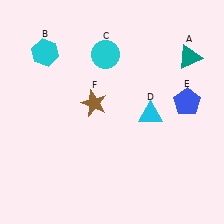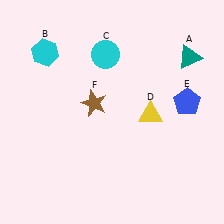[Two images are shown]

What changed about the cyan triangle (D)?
In Image 1, D is cyan. In Image 2, it changed to yellow.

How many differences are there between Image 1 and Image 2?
There is 1 difference between the two images.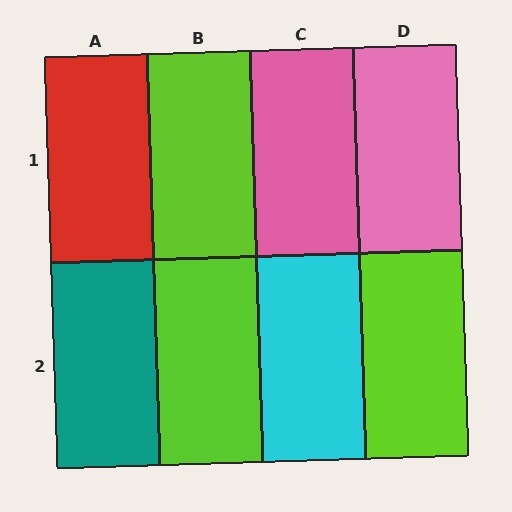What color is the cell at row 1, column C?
Pink.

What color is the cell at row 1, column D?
Pink.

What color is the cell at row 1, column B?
Lime.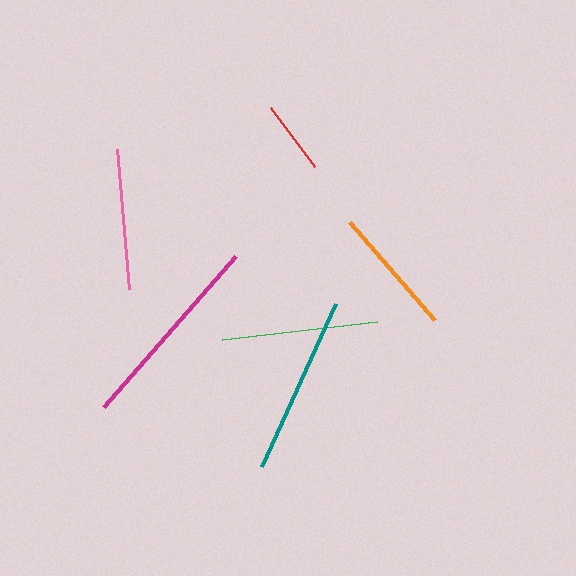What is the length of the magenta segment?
The magenta segment is approximately 201 pixels long.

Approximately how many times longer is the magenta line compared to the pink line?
The magenta line is approximately 1.4 times the length of the pink line.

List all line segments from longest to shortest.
From longest to shortest: magenta, teal, green, pink, orange, red.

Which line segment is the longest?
The magenta line is the longest at approximately 201 pixels.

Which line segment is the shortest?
The red line is the shortest at approximately 73 pixels.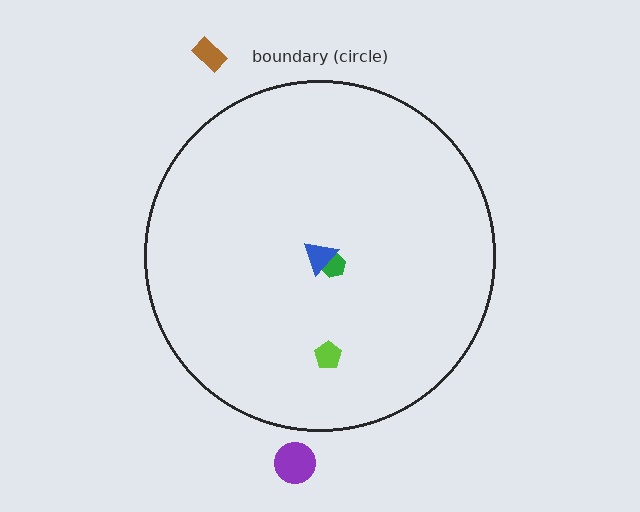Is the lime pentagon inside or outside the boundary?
Inside.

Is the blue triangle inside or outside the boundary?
Inside.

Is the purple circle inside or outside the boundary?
Outside.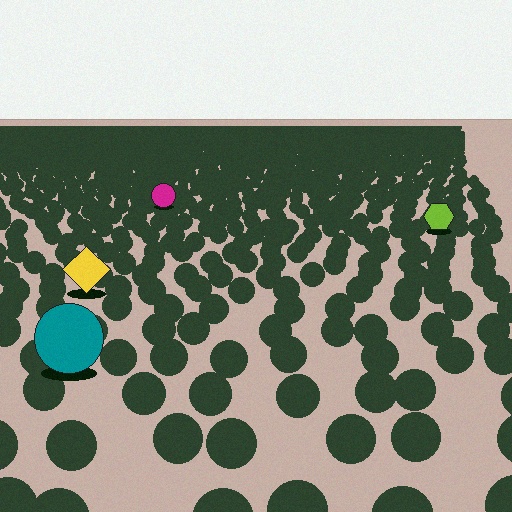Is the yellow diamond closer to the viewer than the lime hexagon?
Yes. The yellow diamond is closer — you can tell from the texture gradient: the ground texture is coarser near it.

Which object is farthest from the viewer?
The magenta circle is farthest from the viewer. It appears smaller and the ground texture around it is denser.